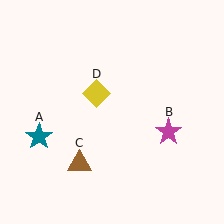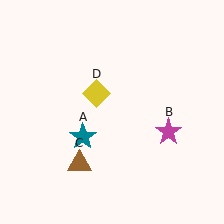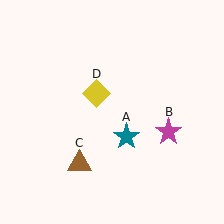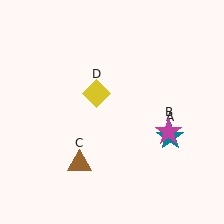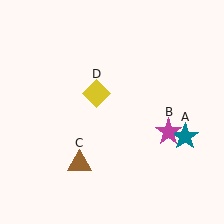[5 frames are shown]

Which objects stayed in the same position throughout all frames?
Magenta star (object B) and brown triangle (object C) and yellow diamond (object D) remained stationary.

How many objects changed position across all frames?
1 object changed position: teal star (object A).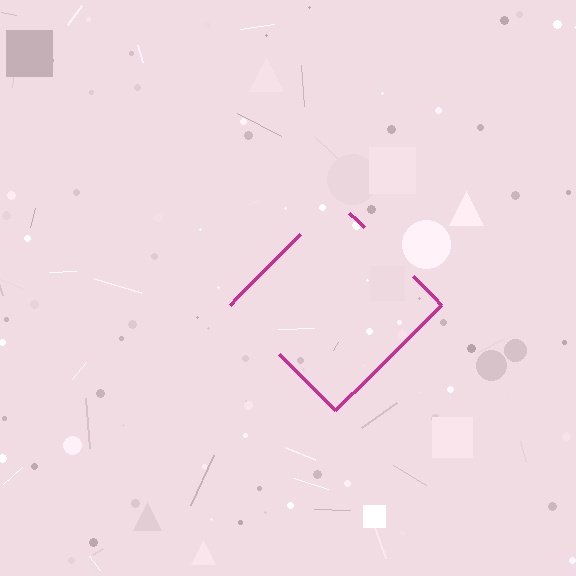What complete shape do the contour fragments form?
The contour fragments form a diamond.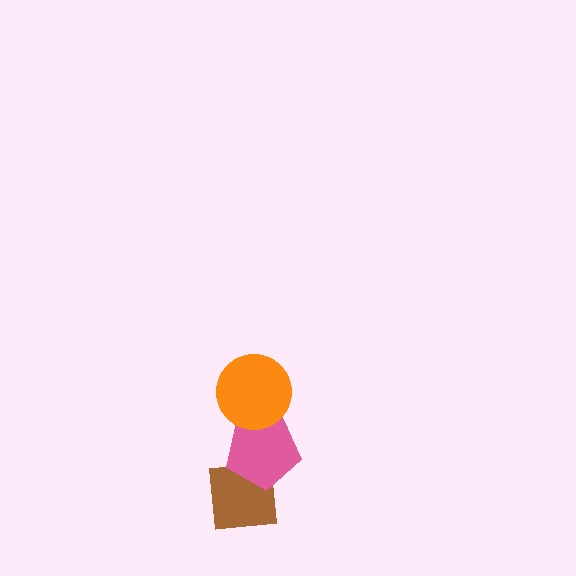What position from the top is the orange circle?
The orange circle is 1st from the top.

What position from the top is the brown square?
The brown square is 3rd from the top.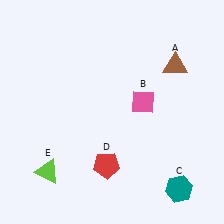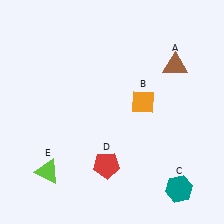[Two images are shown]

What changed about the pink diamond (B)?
In Image 1, B is pink. In Image 2, it changed to orange.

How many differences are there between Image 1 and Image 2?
There is 1 difference between the two images.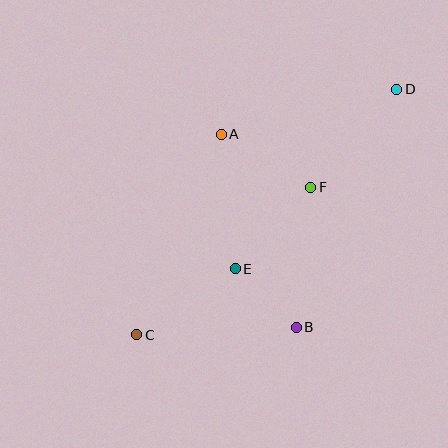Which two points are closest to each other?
Points B and E are closest to each other.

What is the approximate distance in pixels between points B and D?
The distance between B and D is approximately 258 pixels.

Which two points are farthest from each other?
Points C and D are farthest from each other.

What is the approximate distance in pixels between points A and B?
The distance between A and B is approximately 207 pixels.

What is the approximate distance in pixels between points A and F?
The distance between A and F is approximately 104 pixels.